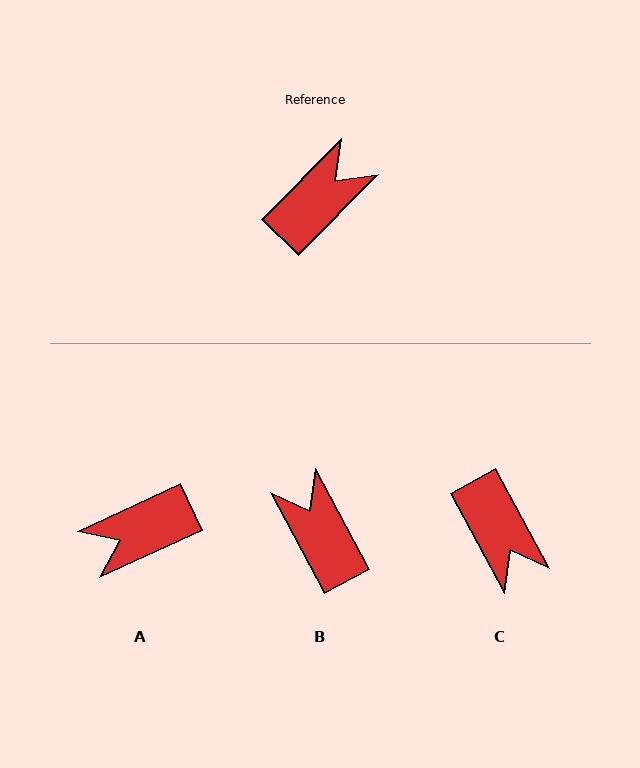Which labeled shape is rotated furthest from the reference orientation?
A, about 159 degrees away.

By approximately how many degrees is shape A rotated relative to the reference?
Approximately 159 degrees counter-clockwise.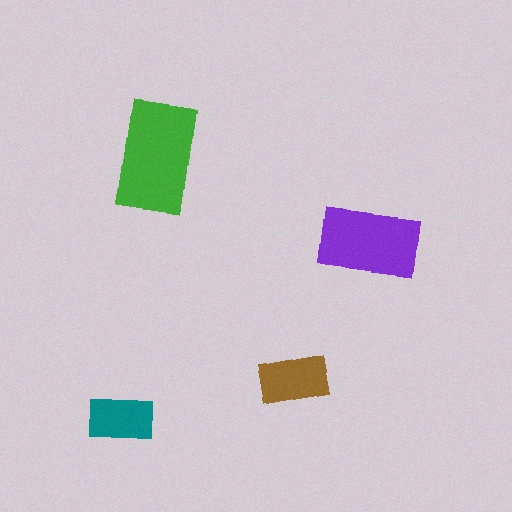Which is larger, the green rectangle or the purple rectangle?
The green one.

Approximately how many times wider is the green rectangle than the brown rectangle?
About 1.5 times wider.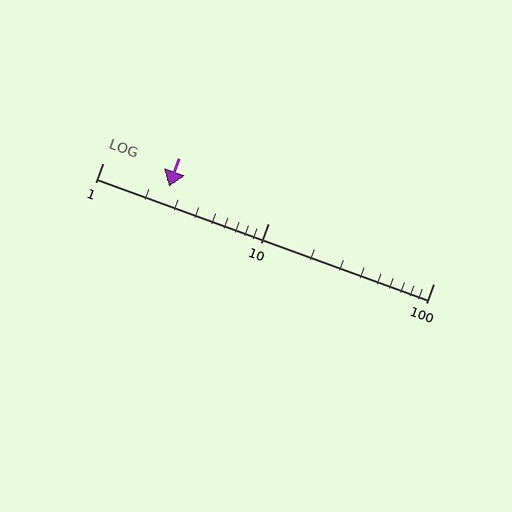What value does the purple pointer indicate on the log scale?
The pointer indicates approximately 2.5.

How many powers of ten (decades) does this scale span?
The scale spans 2 decades, from 1 to 100.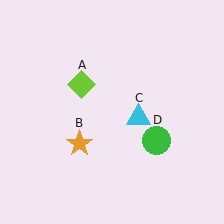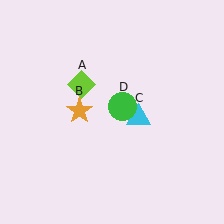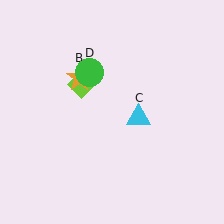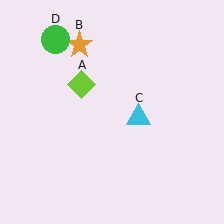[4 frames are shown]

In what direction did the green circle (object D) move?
The green circle (object D) moved up and to the left.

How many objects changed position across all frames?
2 objects changed position: orange star (object B), green circle (object D).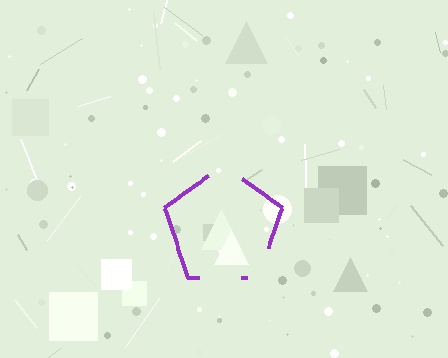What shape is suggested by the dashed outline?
The dashed outline suggests a pentagon.